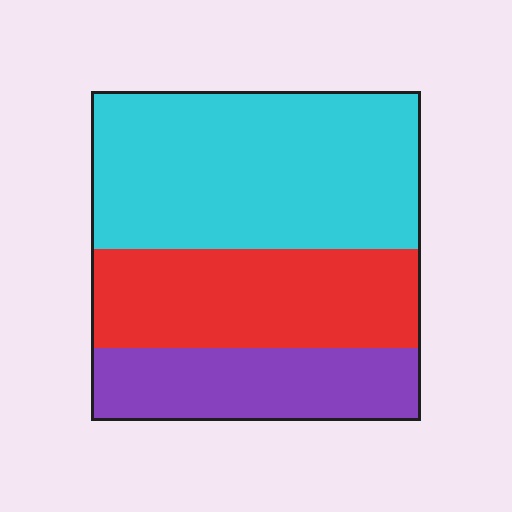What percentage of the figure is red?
Red takes up about one third (1/3) of the figure.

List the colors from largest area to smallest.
From largest to smallest: cyan, red, purple.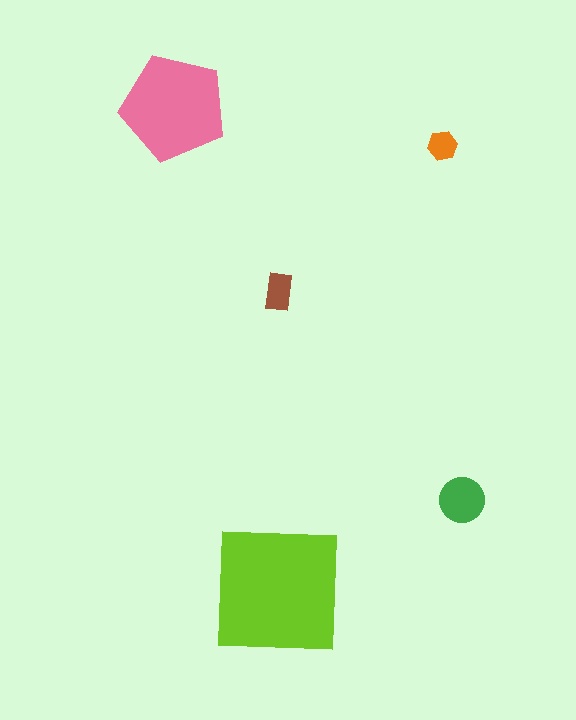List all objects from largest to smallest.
The lime square, the pink pentagon, the green circle, the brown rectangle, the orange hexagon.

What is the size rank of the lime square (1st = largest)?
1st.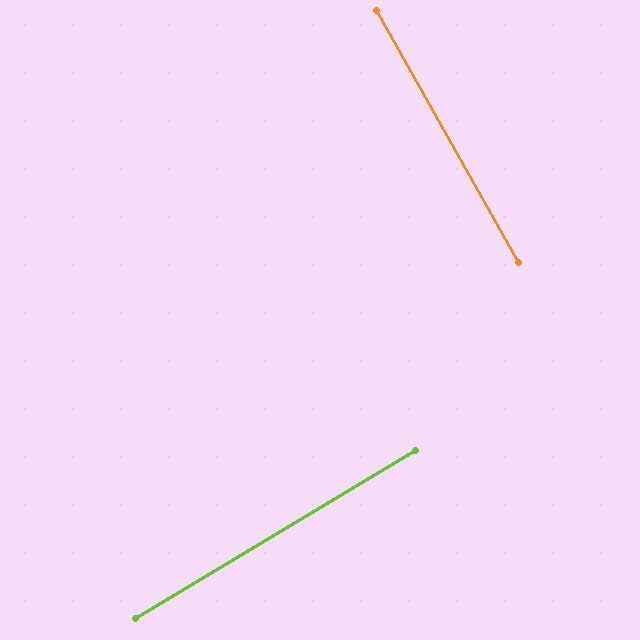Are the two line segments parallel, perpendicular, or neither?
Perpendicular — they meet at approximately 88°.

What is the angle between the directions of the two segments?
Approximately 88 degrees.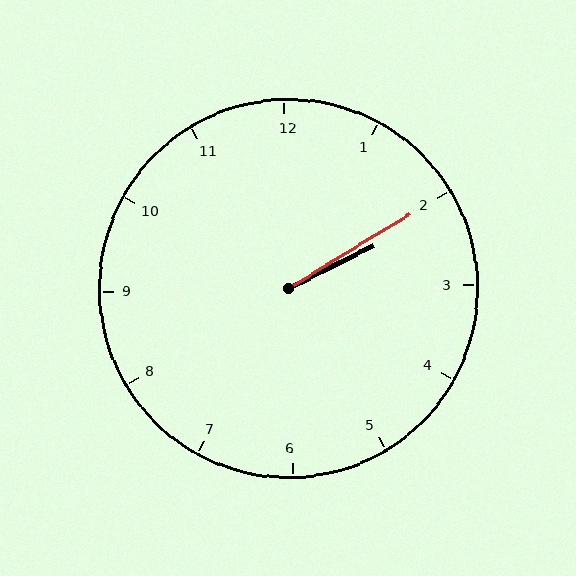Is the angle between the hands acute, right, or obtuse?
It is acute.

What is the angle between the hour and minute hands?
Approximately 5 degrees.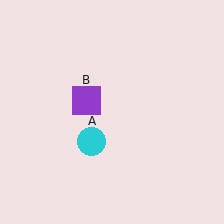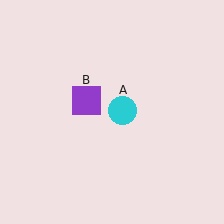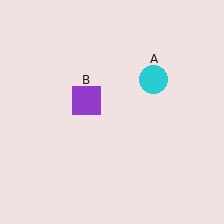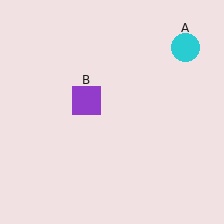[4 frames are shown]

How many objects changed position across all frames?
1 object changed position: cyan circle (object A).